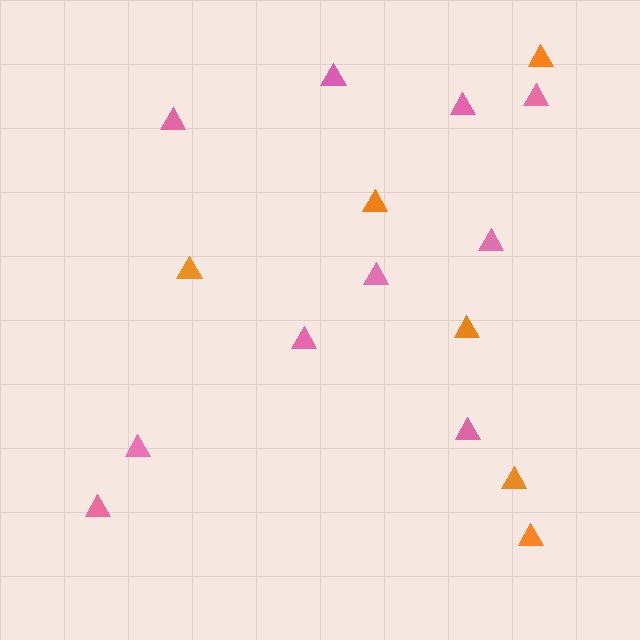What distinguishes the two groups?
There are 2 groups: one group of orange triangles (6) and one group of pink triangles (10).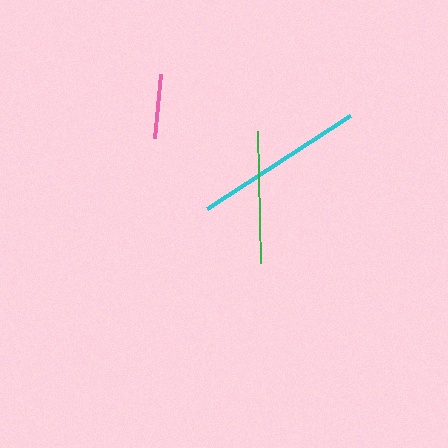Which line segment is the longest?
The cyan line is the longest at approximately 170 pixels.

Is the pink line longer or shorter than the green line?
The green line is longer than the pink line.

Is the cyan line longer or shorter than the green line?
The cyan line is longer than the green line.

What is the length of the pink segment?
The pink segment is approximately 64 pixels long.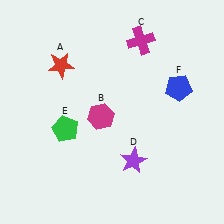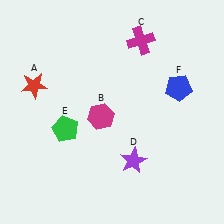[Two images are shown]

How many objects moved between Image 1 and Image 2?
1 object moved between the two images.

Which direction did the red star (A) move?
The red star (A) moved left.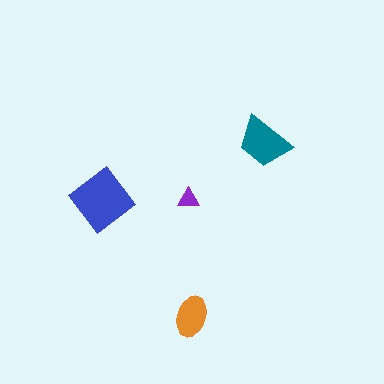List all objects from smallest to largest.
The purple triangle, the orange ellipse, the teal trapezoid, the blue diamond.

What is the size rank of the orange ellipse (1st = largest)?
3rd.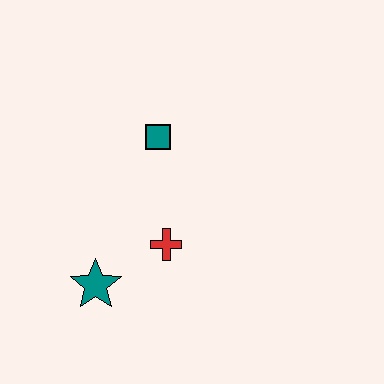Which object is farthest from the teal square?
The teal star is farthest from the teal square.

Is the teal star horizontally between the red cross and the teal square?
No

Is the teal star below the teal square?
Yes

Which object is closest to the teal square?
The red cross is closest to the teal square.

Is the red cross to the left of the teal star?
No